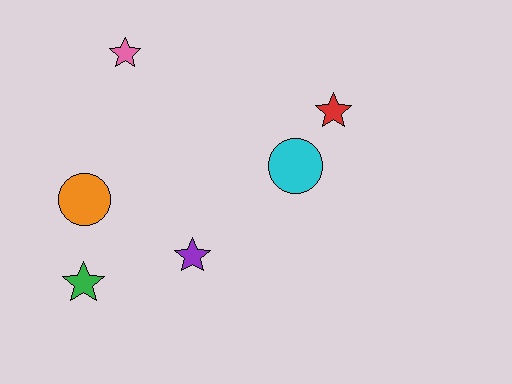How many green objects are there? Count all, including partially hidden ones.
There is 1 green object.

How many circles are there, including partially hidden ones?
There are 2 circles.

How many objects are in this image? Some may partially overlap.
There are 6 objects.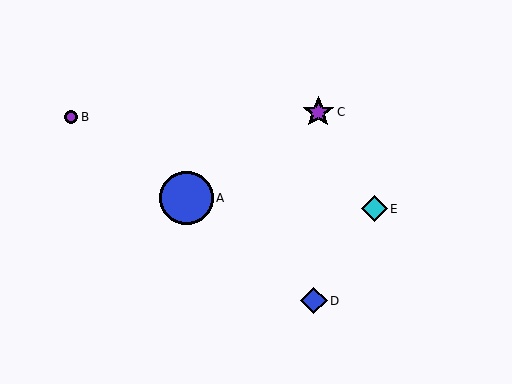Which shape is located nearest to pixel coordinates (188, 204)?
The blue circle (labeled A) at (186, 198) is nearest to that location.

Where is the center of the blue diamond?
The center of the blue diamond is at (314, 301).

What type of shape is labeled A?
Shape A is a blue circle.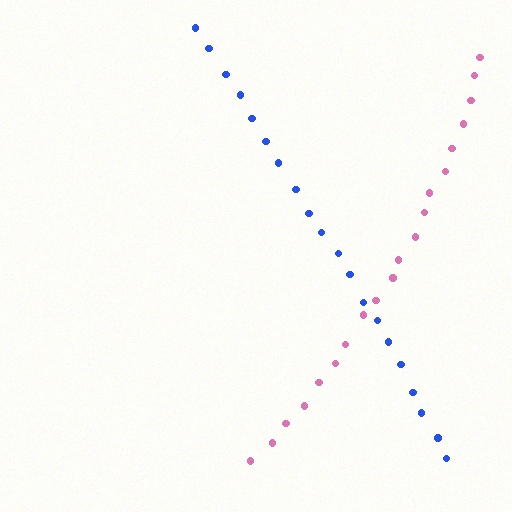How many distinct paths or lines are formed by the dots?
There are 2 distinct paths.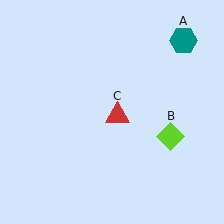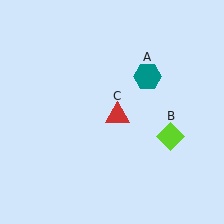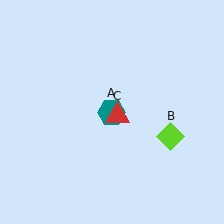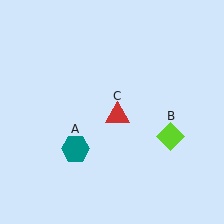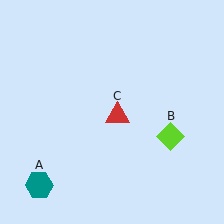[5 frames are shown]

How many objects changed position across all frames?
1 object changed position: teal hexagon (object A).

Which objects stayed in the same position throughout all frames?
Lime diamond (object B) and red triangle (object C) remained stationary.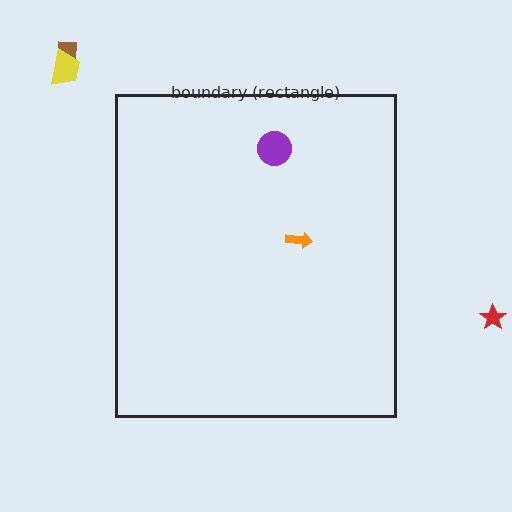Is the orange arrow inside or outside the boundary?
Inside.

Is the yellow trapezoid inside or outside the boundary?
Outside.